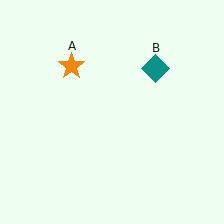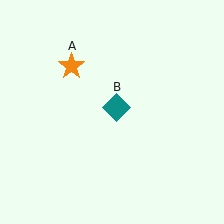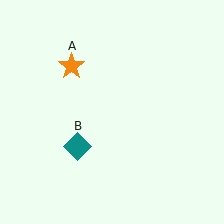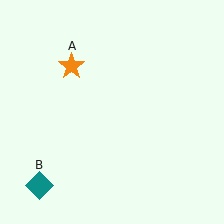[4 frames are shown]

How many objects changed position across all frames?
1 object changed position: teal diamond (object B).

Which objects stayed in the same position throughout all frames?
Orange star (object A) remained stationary.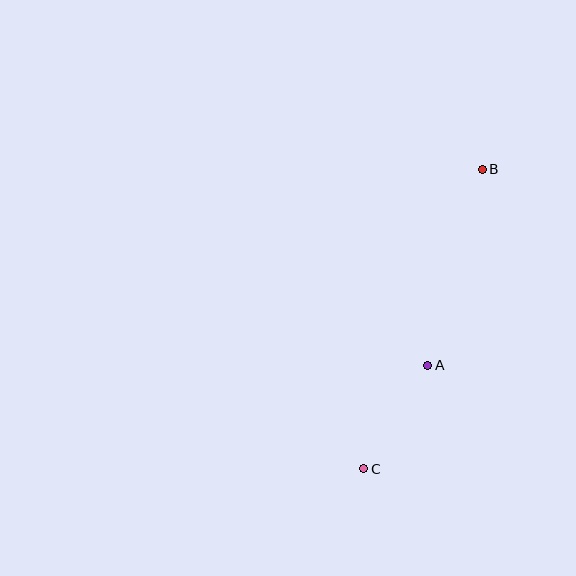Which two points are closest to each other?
Points A and C are closest to each other.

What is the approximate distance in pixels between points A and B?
The distance between A and B is approximately 204 pixels.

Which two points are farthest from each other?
Points B and C are farthest from each other.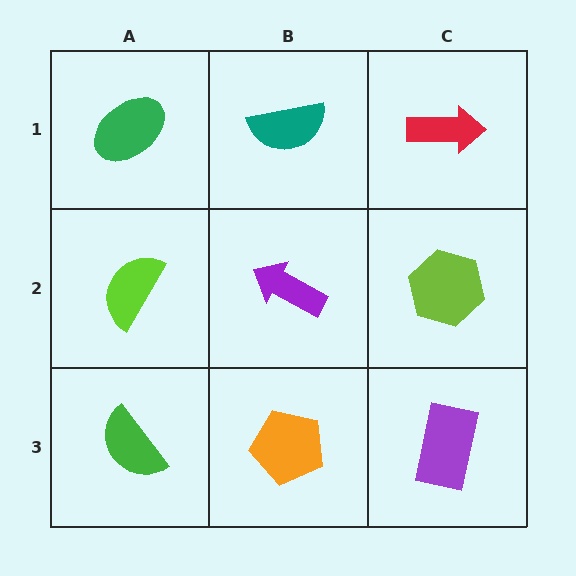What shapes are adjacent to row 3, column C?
A lime hexagon (row 2, column C), an orange pentagon (row 3, column B).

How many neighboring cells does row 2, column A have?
3.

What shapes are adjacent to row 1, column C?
A lime hexagon (row 2, column C), a teal semicircle (row 1, column B).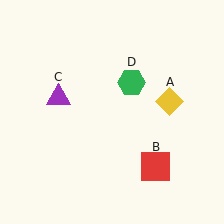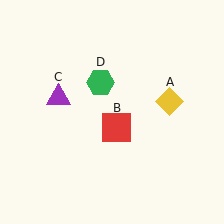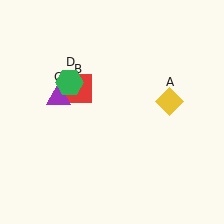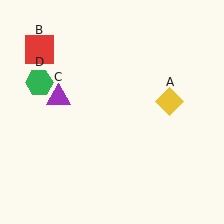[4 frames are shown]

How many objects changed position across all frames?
2 objects changed position: red square (object B), green hexagon (object D).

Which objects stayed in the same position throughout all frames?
Yellow diamond (object A) and purple triangle (object C) remained stationary.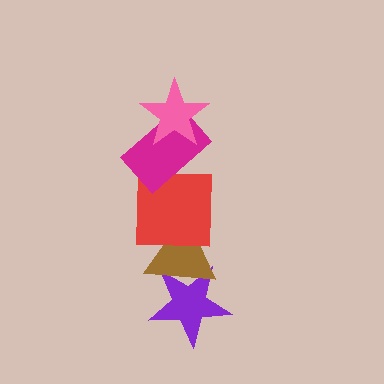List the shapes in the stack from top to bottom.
From top to bottom: the pink star, the magenta rectangle, the red square, the brown triangle, the purple star.